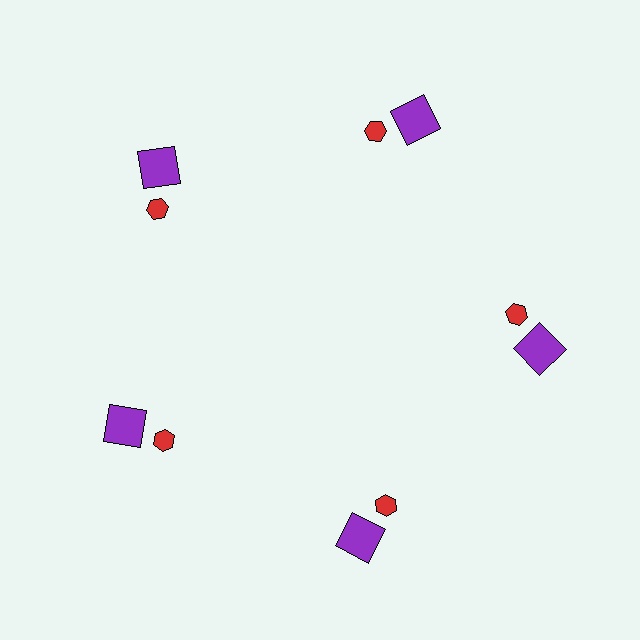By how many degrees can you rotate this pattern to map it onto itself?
The pattern maps onto itself every 72 degrees of rotation.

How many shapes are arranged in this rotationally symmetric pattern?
There are 10 shapes, arranged in 5 groups of 2.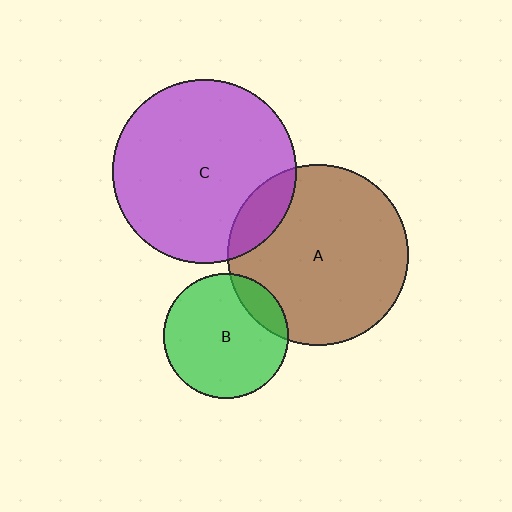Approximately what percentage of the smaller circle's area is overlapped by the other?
Approximately 15%.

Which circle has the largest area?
Circle C (purple).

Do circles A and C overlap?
Yes.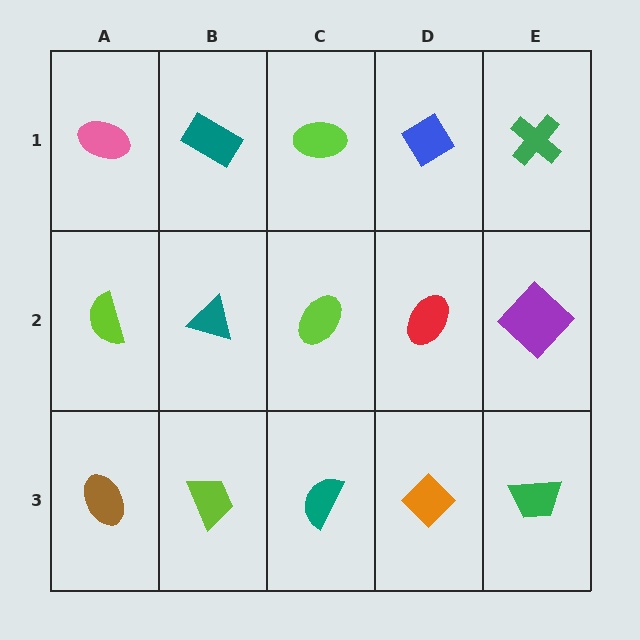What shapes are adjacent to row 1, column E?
A purple diamond (row 2, column E), a blue diamond (row 1, column D).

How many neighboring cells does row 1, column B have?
3.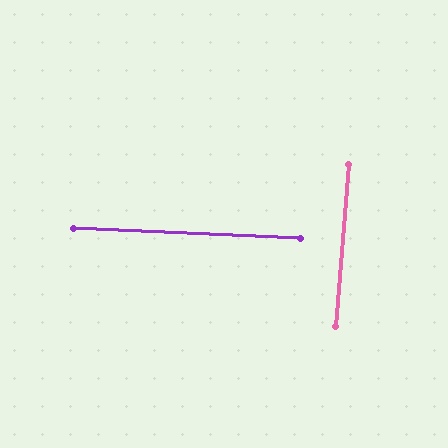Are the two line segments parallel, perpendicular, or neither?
Perpendicular — they meet at approximately 88°.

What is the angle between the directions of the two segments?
Approximately 88 degrees.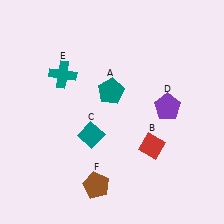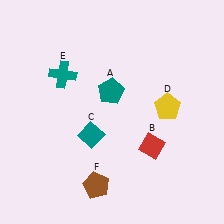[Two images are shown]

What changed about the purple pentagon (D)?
In Image 1, D is purple. In Image 2, it changed to yellow.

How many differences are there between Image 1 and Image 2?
There is 1 difference between the two images.